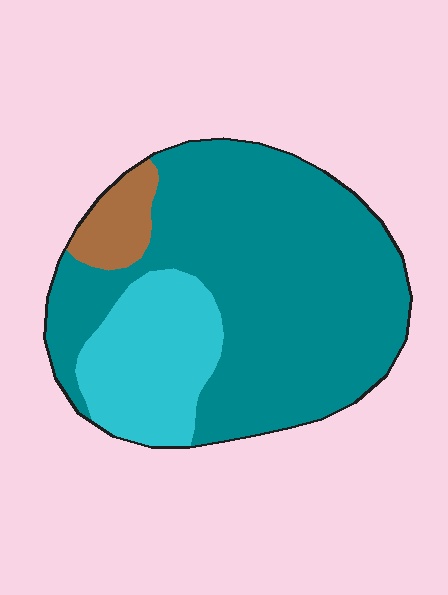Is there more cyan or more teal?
Teal.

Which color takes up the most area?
Teal, at roughly 70%.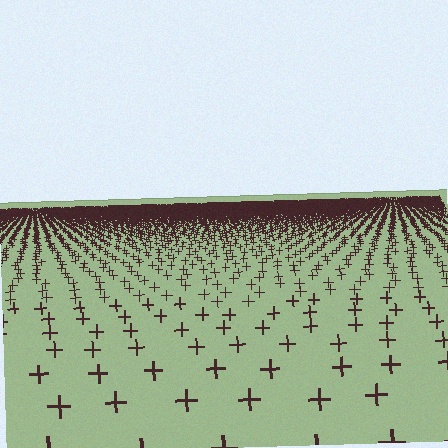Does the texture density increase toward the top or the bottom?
Density increases toward the top.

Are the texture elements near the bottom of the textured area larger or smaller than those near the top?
Larger. Near the bottom, elements are closer to the viewer and appear at a bigger on-screen size.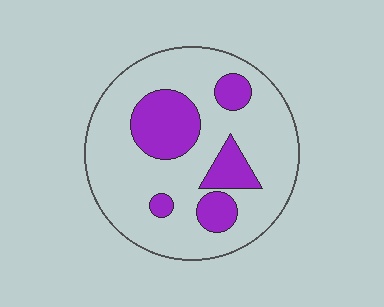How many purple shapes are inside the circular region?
5.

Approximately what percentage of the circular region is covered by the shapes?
Approximately 25%.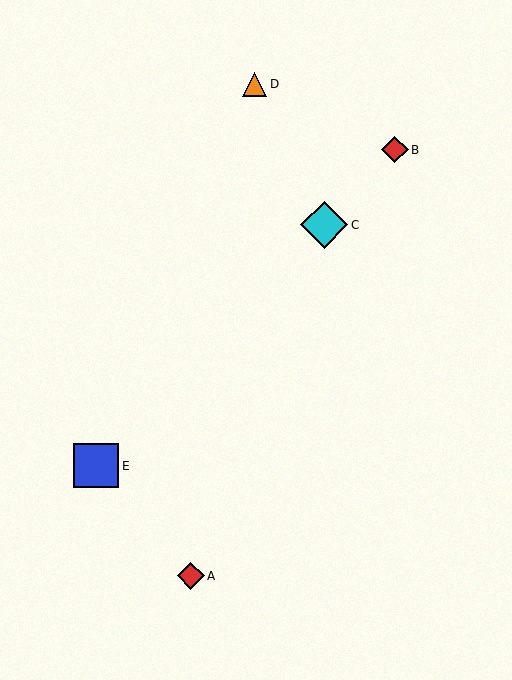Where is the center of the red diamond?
The center of the red diamond is at (191, 576).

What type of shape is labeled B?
Shape B is a red diamond.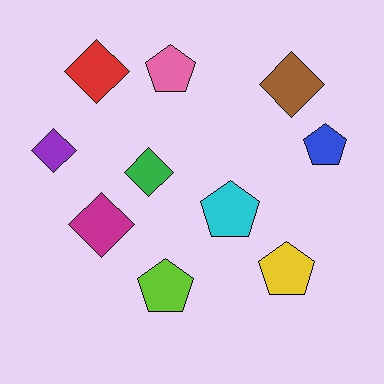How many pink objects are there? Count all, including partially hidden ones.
There is 1 pink object.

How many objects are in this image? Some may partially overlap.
There are 10 objects.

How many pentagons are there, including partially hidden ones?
There are 5 pentagons.